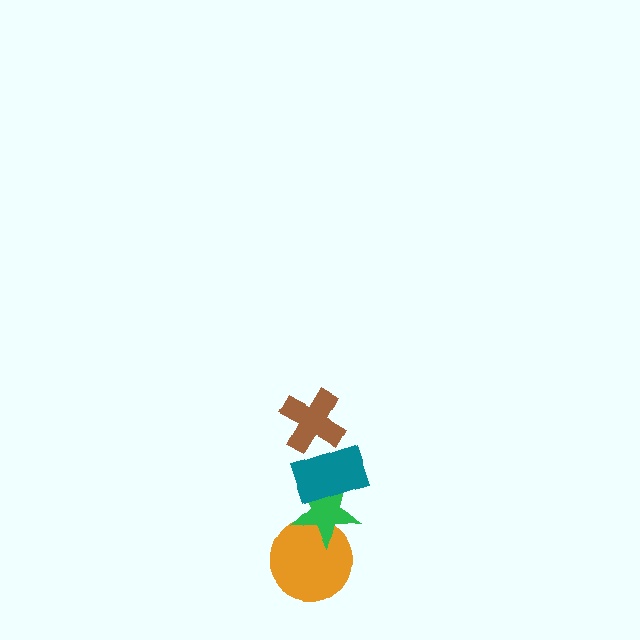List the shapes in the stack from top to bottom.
From top to bottom: the brown cross, the teal rectangle, the green star, the orange circle.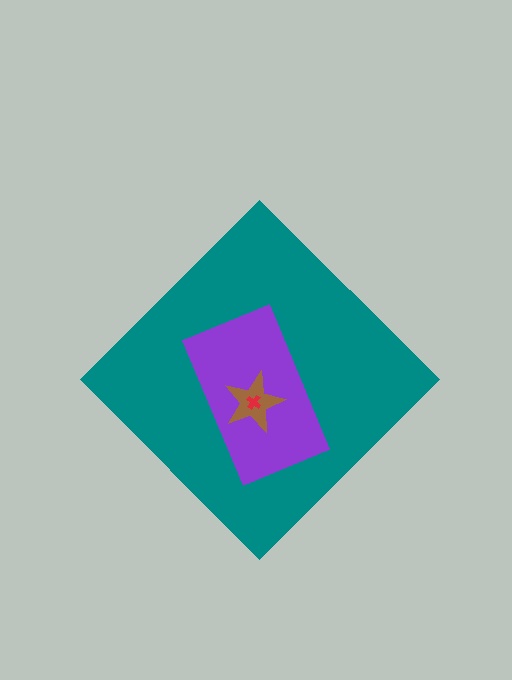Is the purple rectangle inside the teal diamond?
Yes.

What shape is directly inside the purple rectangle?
The brown star.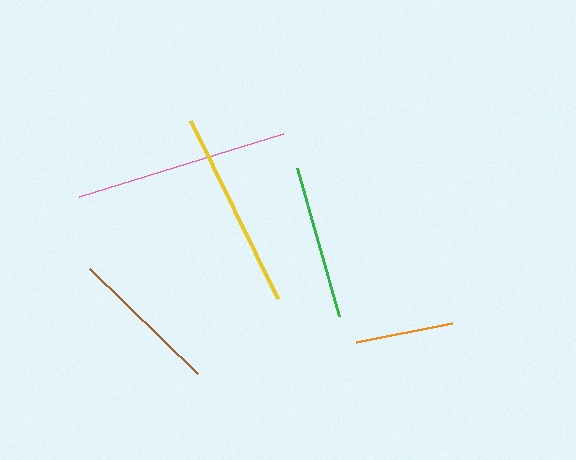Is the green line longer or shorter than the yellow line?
The yellow line is longer than the green line.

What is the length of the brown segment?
The brown segment is approximately 151 pixels long.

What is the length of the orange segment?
The orange segment is approximately 98 pixels long.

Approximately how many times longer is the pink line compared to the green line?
The pink line is approximately 1.4 times the length of the green line.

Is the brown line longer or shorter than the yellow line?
The yellow line is longer than the brown line.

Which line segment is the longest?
The pink line is the longest at approximately 213 pixels.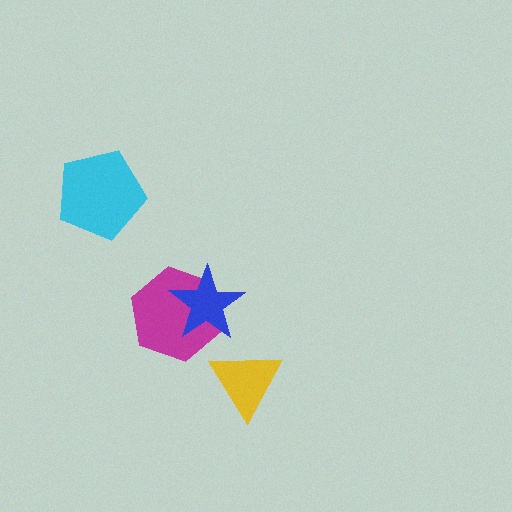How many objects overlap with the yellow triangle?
0 objects overlap with the yellow triangle.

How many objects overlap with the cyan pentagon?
0 objects overlap with the cyan pentagon.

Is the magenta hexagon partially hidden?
Yes, it is partially covered by another shape.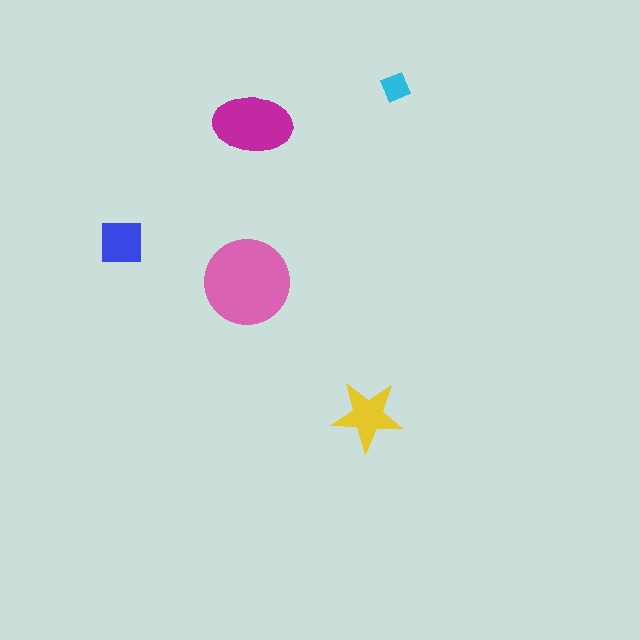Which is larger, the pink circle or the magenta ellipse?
The pink circle.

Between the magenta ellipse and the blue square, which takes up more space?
The magenta ellipse.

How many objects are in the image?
There are 5 objects in the image.